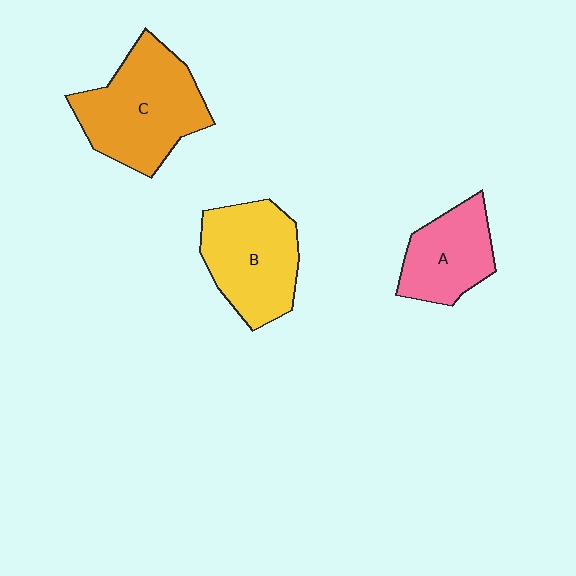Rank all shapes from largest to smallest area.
From largest to smallest: C (orange), B (yellow), A (pink).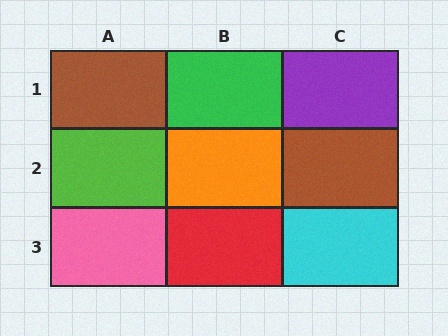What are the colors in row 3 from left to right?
Pink, red, cyan.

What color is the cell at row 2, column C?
Brown.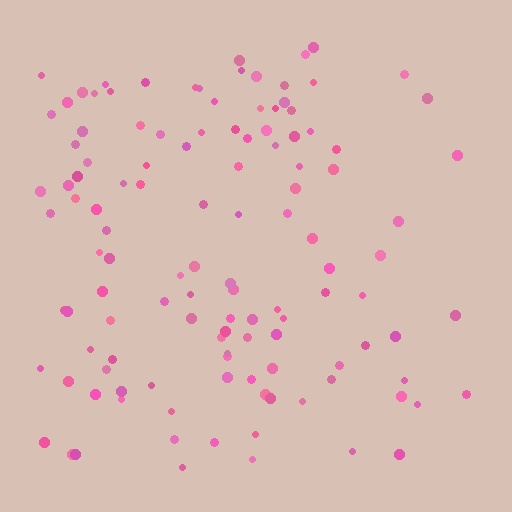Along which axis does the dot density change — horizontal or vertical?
Horizontal.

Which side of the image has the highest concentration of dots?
The left.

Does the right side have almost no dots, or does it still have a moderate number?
Still a moderate number, just noticeably fewer than the left.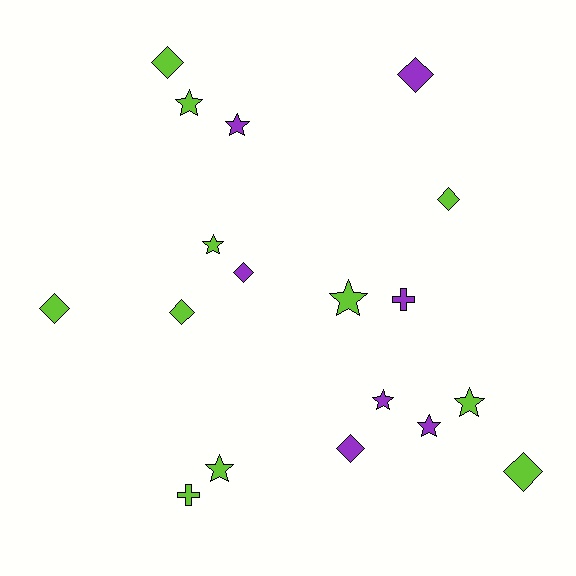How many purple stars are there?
There are 3 purple stars.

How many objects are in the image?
There are 18 objects.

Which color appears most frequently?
Lime, with 11 objects.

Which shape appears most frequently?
Star, with 8 objects.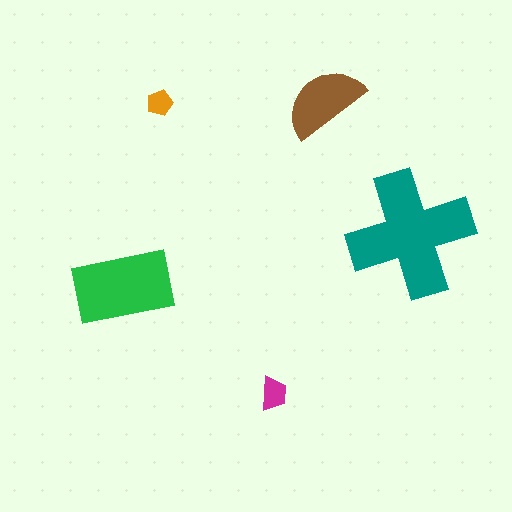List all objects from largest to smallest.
The teal cross, the green rectangle, the brown semicircle, the magenta trapezoid, the orange pentagon.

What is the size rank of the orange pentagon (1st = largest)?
5th.